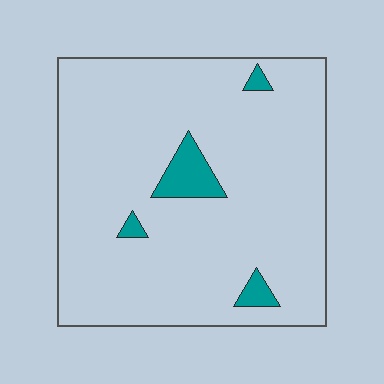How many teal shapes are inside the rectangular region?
4.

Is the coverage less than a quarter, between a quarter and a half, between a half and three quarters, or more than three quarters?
Less than a quarter.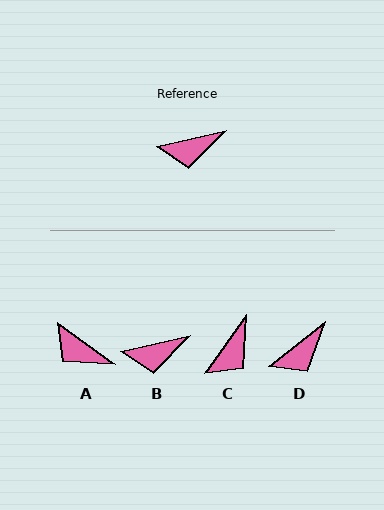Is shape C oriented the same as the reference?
No, it is off by about 42 degrees.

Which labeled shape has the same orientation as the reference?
B.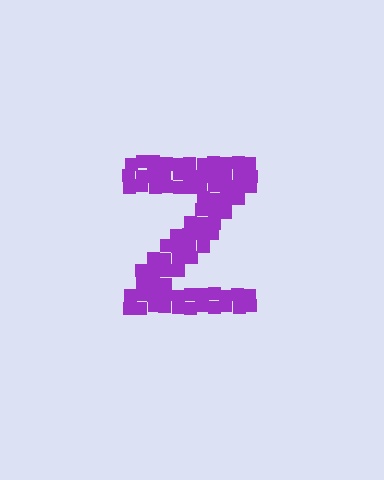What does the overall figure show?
The overall figure shows the letter Z.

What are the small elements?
The small elements are squares.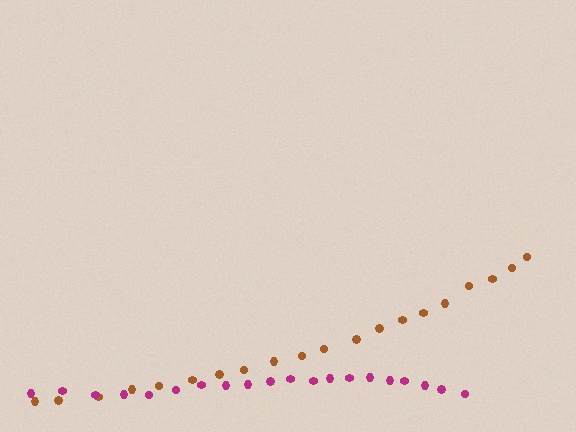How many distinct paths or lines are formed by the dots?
There are 2 distinct paths.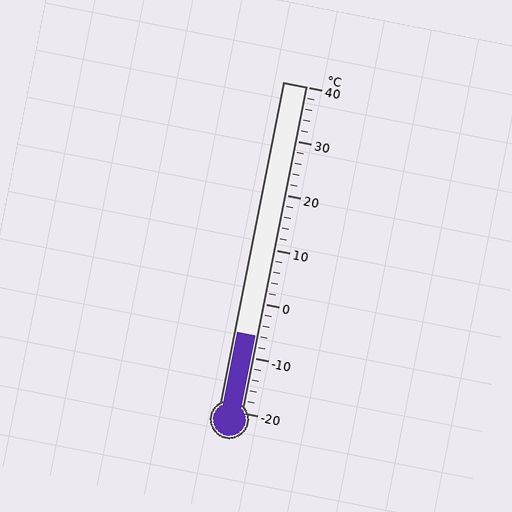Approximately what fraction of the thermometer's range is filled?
The thermometer is filled to approximately 25% of its range.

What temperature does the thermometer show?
The thermometer shows approximately -6°C.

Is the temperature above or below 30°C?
The temperature is below 30°C.